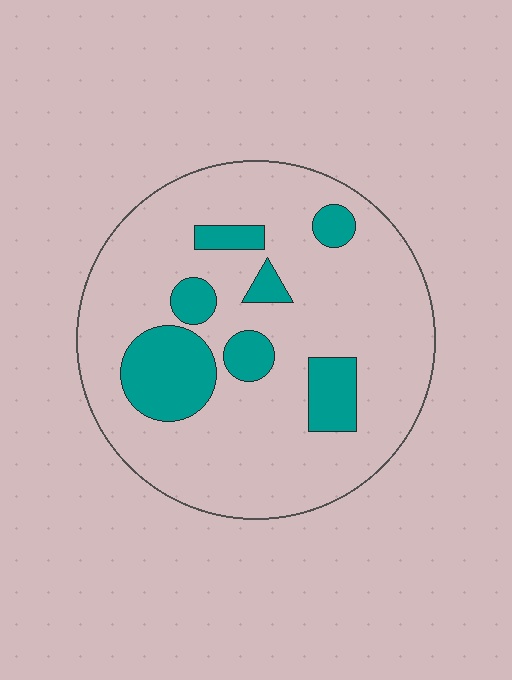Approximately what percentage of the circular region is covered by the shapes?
Approximately 20%.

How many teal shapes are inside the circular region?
7.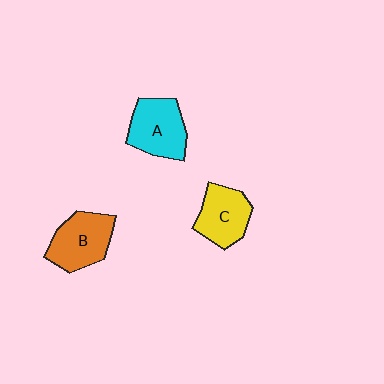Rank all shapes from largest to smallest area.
From largest to smallest: B (orange), A (cyan), C (yellow).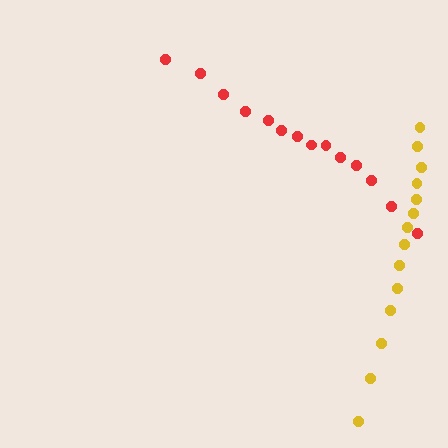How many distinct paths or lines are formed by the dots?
There are 2 distinct paths.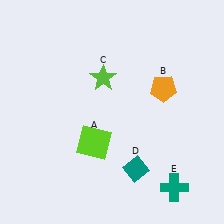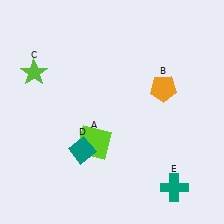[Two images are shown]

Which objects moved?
The objects that moved are: the lime star (C), the teal diamond (D).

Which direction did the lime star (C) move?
The lime star (C) moved left.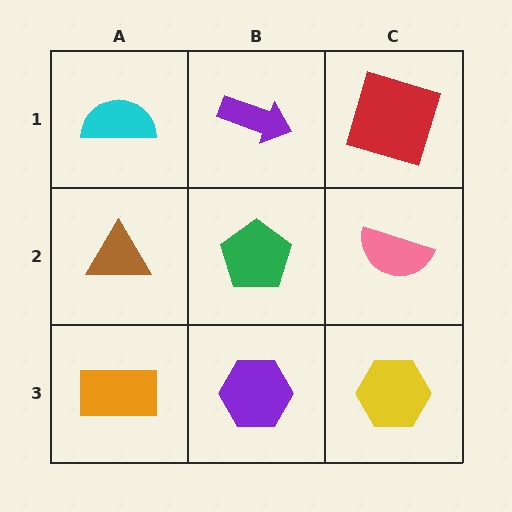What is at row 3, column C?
A yellow hexagon.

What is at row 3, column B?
A purple hexagon.